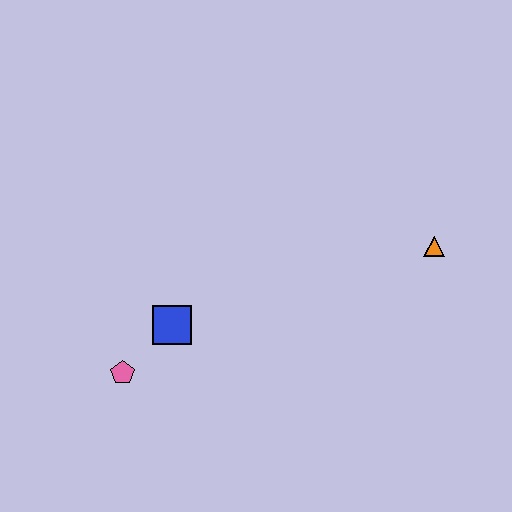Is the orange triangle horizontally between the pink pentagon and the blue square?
No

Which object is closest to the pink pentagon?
The blue square is closest to the pink pentagon.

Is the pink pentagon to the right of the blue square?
No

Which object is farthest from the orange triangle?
The pink pentagon is farthest from the orange triangle.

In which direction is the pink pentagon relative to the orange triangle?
The pink pentagon is to the left of the orange triangle.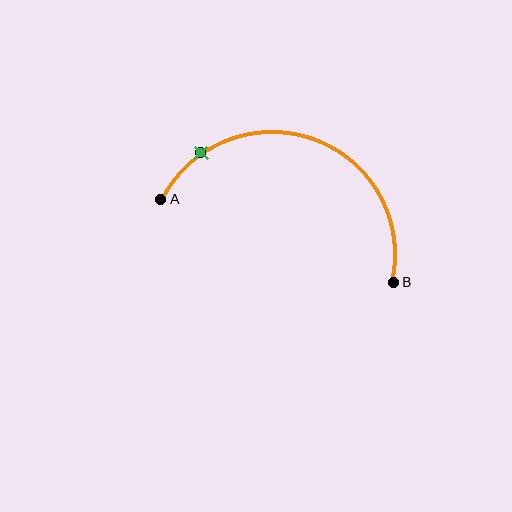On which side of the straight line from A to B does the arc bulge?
The arc bulges above the straight line connecting A and B.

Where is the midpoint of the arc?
The arc midpoint is the point on the curve farthest from the straight line joining A and B. It sits above that line.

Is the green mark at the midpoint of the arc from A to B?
No. The green mark lies on the arc but is closer to endpoint A. The arc midpoint would be at the point on the curve equidistant along the arc from both A and B.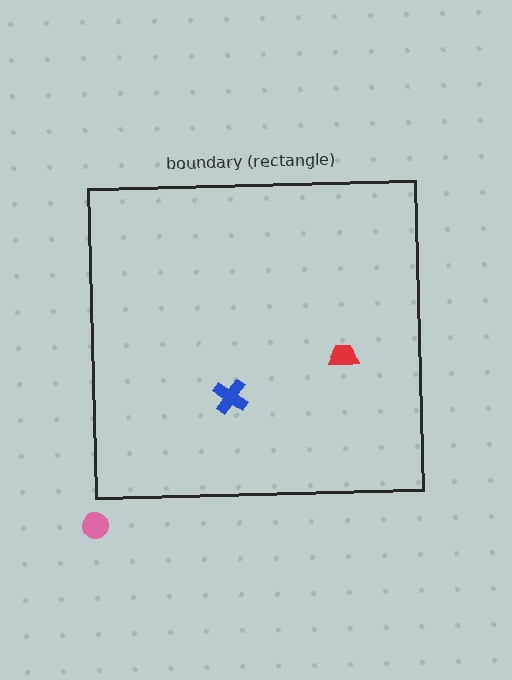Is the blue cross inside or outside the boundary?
Inside.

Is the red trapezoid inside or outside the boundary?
Inside.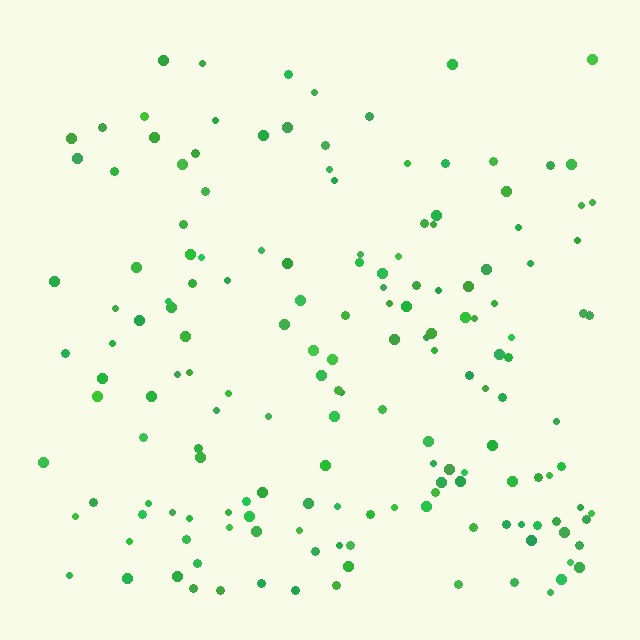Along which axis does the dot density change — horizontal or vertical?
Vertical.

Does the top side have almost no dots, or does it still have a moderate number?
Still a moderate number, just noticeably fewer than the bottom.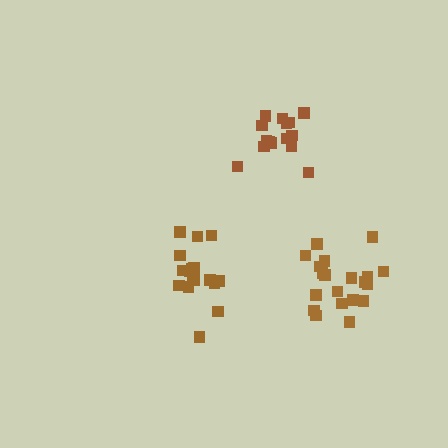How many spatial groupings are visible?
There are 3 spatial groupings.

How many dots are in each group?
Group 1: 19 dots, Group 2: 15 dots, Group 3: 20 dots (54 total).